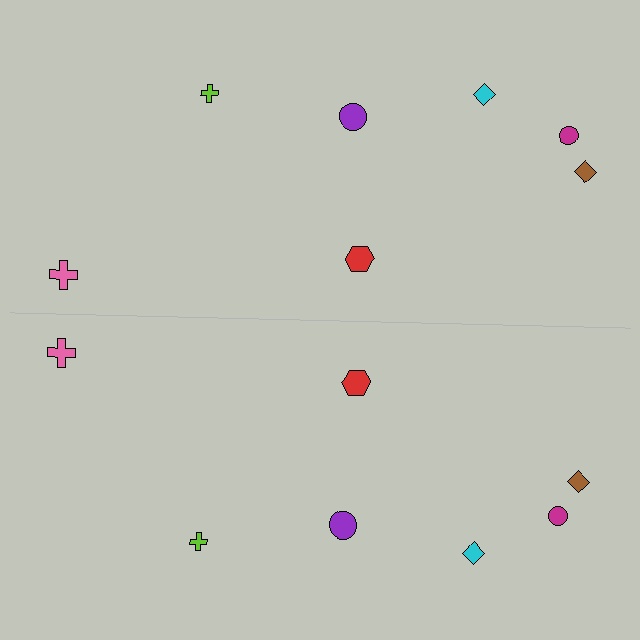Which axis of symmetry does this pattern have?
The pattern has a horizontal axis of symmetry running through the center of the image.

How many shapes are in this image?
There are 14 shapes in this image.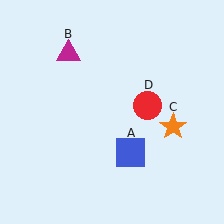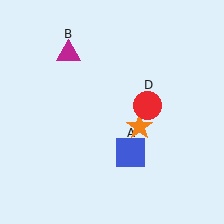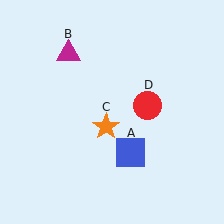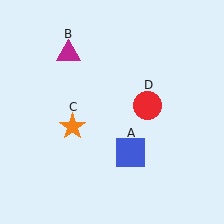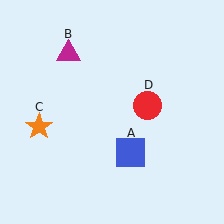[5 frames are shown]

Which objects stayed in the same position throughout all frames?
Blue square (object A) and magenta triangle (object B) and red circle (object D) remained stationary.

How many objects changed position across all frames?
1 object changed position: orange star (object C).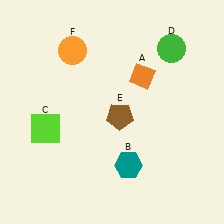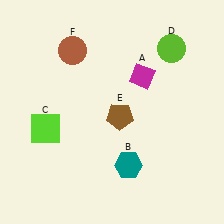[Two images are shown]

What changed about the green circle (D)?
In Image 1, D is green. In Image 2, it changed to lime.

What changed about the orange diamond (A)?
In Image 1, A is orange. In Image 2, it changed to magenta.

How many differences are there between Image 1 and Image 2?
There are 3 differences between the two images.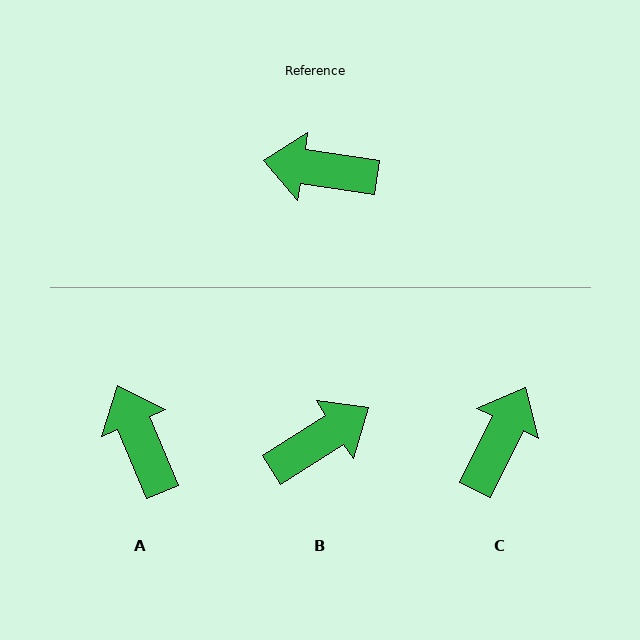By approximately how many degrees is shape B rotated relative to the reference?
Approximately 139 degrees clockwise.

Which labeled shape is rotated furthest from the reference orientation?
B, about 139 degrees away.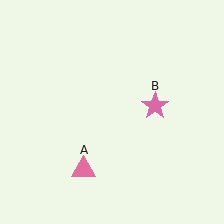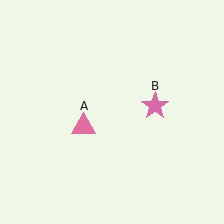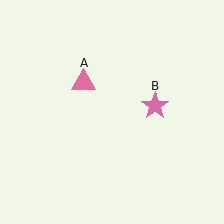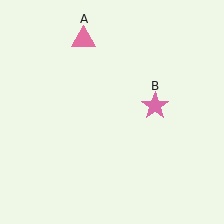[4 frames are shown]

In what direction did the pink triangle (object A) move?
The pink triangle (object A) moved up.